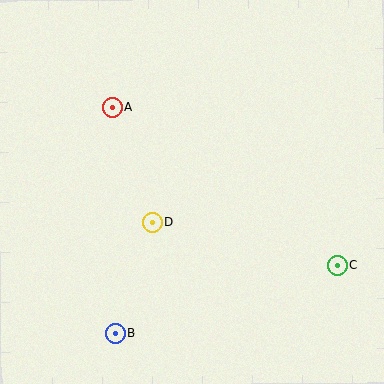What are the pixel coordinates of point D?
Point D is at (152, 222).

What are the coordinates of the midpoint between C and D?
The midpoint between C and D is at (245, 244).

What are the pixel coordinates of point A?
Point A is at (112, 107).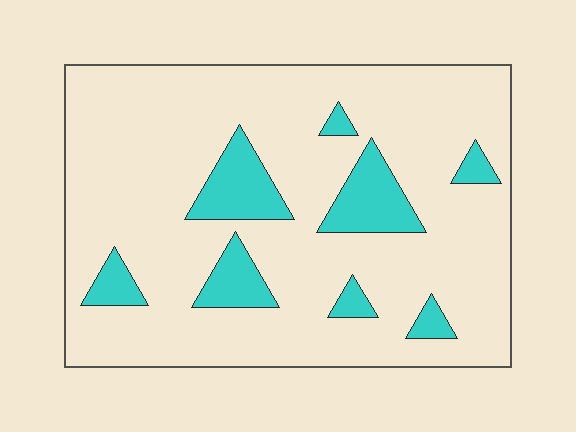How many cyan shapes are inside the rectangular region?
8.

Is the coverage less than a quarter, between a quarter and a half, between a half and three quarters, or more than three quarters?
Less than a quarter.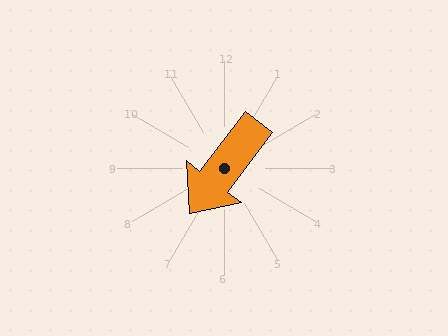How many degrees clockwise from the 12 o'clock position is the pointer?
Approximately 217 degrees.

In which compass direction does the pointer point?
Southwest.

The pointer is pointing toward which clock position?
Roughly 7 o'clock.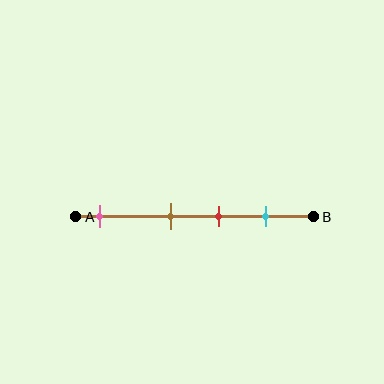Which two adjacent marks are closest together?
The brown and red marks are the closest adjacent pair.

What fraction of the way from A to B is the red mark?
The red mark is approximately 60% (0.6) of the way from A to B.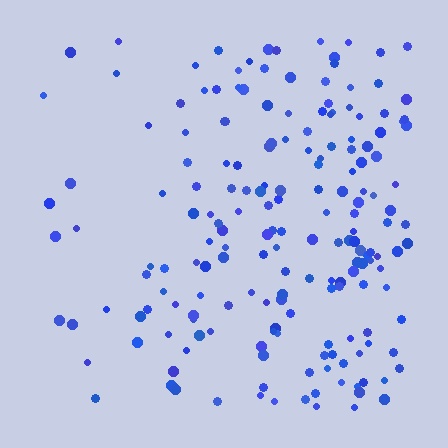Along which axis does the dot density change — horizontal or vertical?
Horizontal.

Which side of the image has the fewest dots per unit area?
The left.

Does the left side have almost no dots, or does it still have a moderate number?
Still a moderate number, just noticeably fewer than the right.